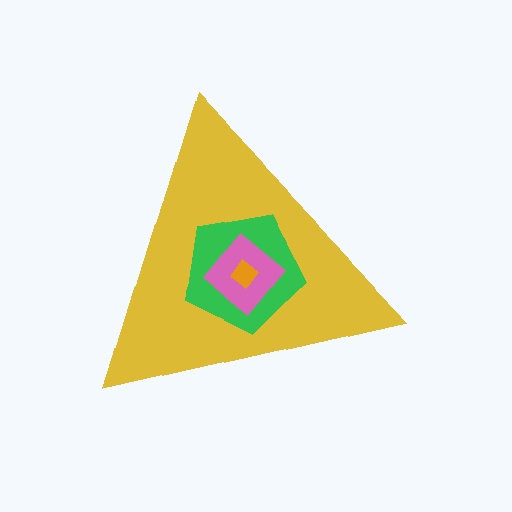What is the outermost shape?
The yellow triangle.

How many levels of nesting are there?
4.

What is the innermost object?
The orange diamond.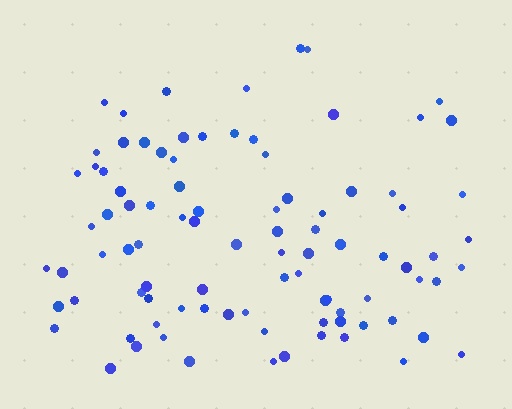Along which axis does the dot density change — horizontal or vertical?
Vertical.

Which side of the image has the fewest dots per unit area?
The top.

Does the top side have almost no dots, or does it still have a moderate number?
Still a moderate number, just noticeably fewer than the bottom.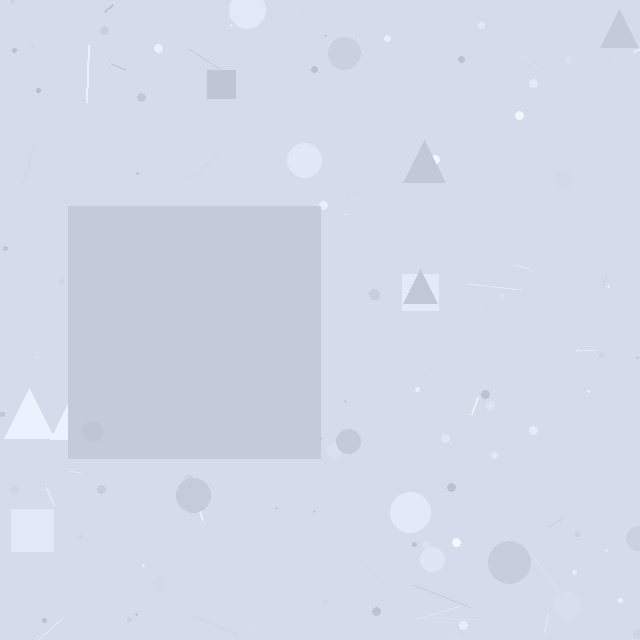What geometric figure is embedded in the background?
A square is embedded in the background.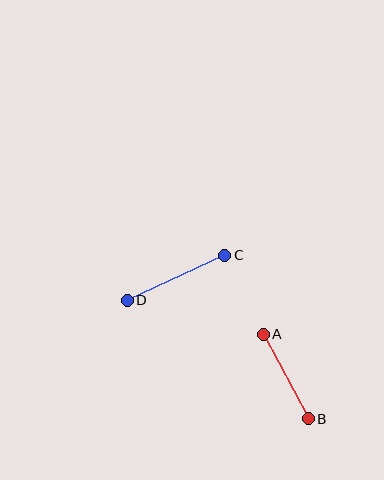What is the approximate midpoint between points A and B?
The midpoint is at approximately (286, 377) pixels.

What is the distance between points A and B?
The distance is approximately 96 pixels.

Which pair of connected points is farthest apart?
Points C and D are farthest apart.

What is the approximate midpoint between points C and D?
The midpoint is at approximately (176, 278) pixels.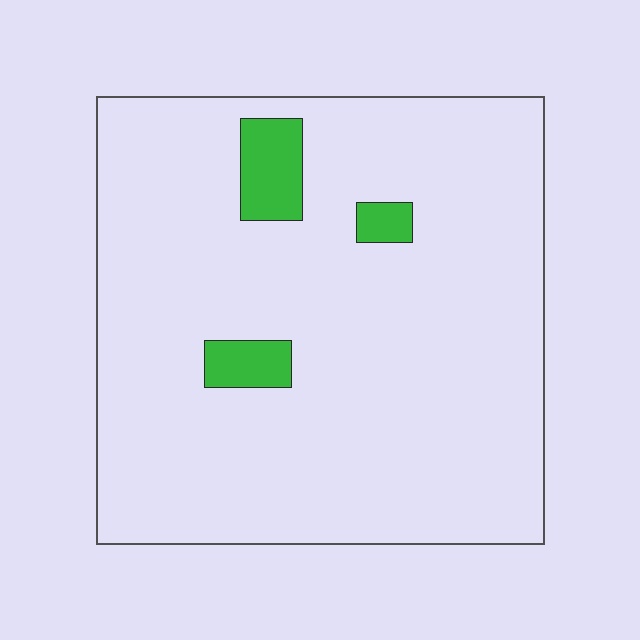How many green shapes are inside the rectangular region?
3.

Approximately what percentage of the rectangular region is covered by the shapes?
Approximately 5%.